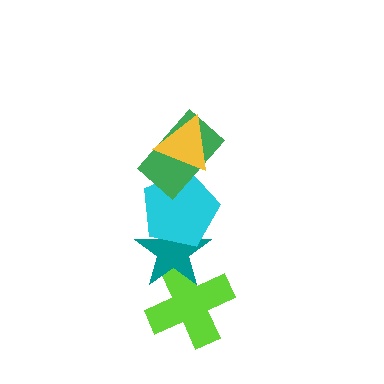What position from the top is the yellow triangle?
The yellow triangle is 1st from the top.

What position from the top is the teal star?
The teal star is 4th from the top.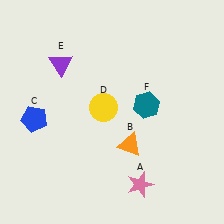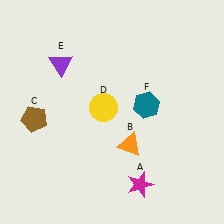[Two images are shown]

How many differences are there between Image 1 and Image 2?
There are 2 differences between the two images.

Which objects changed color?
A changed from pink to magenta. C changed from blue to brown.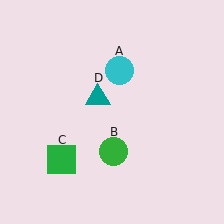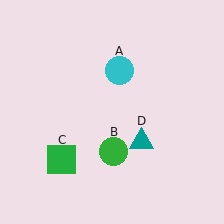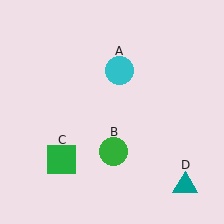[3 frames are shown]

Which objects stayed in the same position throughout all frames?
Cyan circle (object A) and green circle (object B) and green square (object C) remained stationary.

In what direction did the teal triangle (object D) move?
The teal triangle (object D) moved down and to the right.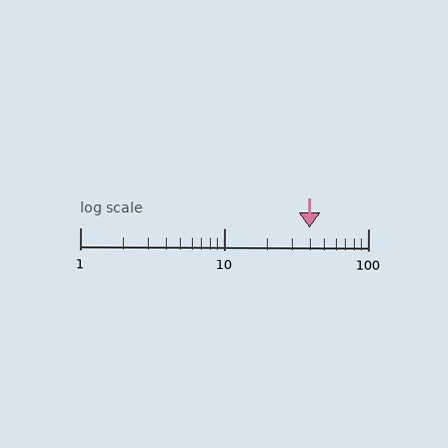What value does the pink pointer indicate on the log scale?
The pointer indicates approximately 39.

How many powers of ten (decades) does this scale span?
The scale spans 2 decades, from 1 to 100.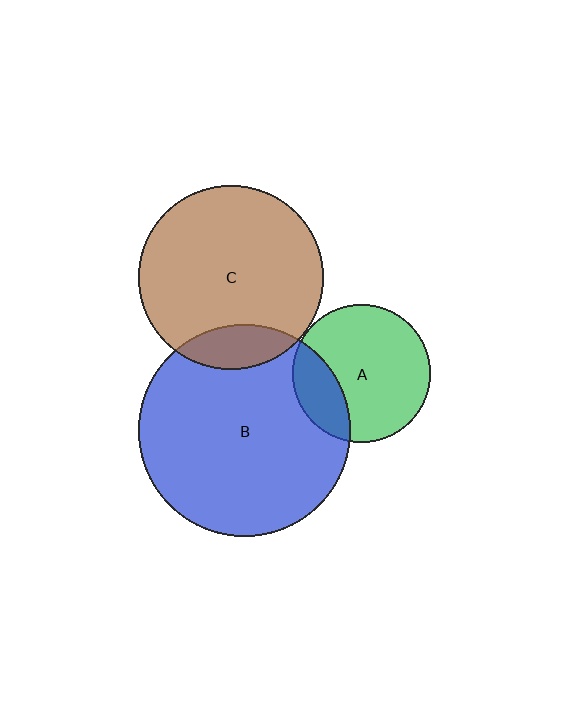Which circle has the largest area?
Circle B (blue).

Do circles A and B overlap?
Yes.